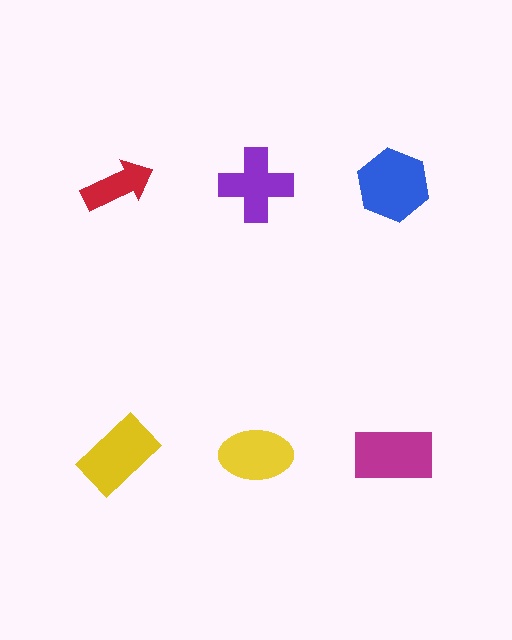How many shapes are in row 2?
3 shapes.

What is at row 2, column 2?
A yellow ellipse.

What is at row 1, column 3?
A blue hexagon.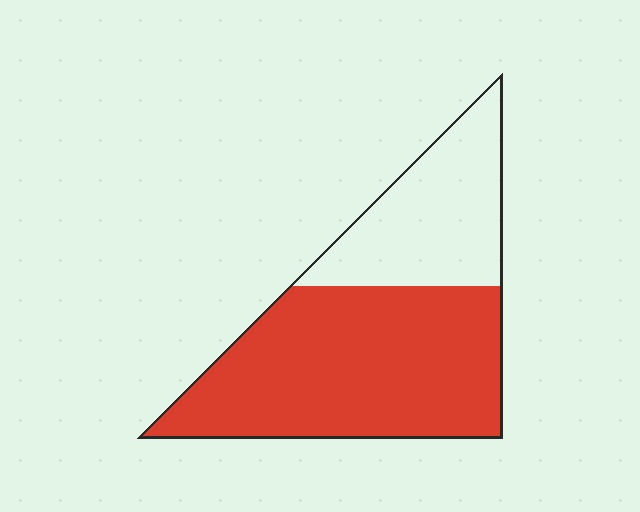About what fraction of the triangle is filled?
About two thirds (2/3).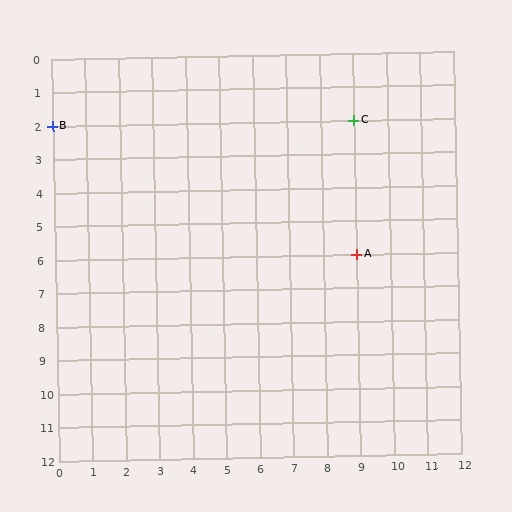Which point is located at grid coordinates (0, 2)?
Point B is at (0, 2).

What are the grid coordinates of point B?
Point B is at grid coordinates (0, 2).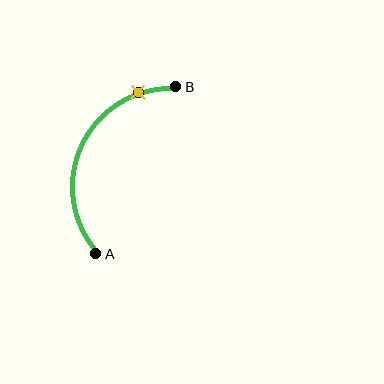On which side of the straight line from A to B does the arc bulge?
The arc bulges to the left of the straight line connecting A and B.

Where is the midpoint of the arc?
The arc midpoint is the point on the curve farthest from the straight line joining A and B. It sits to the left of that line.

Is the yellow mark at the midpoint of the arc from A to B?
No. The yellow mark lies on the arc but is closer to endpoint B. The arc midpoint would be at the point on the curve equidistant along the arc from both A and B.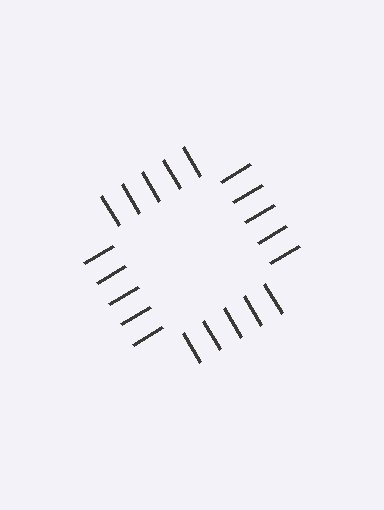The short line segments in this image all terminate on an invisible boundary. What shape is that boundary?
An illusory square — the line segments terminate on its edges but no continuous stroke is drawn.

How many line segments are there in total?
20 — 5 along each of the 4 edges.